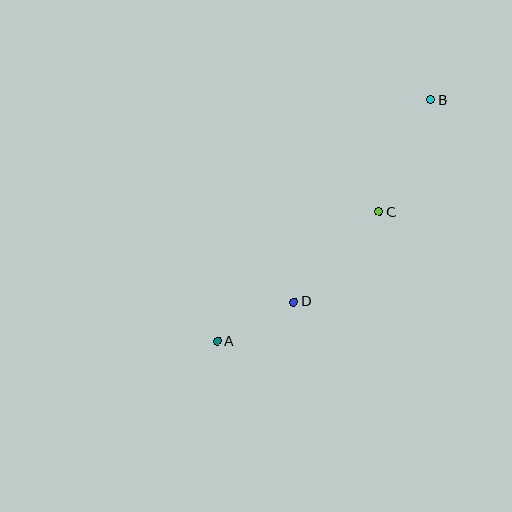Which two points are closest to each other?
Points A and D are closest to each other.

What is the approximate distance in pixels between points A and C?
The distance between A and C is approximately 207 pixels.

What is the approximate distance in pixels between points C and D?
The distance between C and D is approximately 124 pixels.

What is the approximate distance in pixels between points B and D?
The distance between B and D is approximately 244 pixels.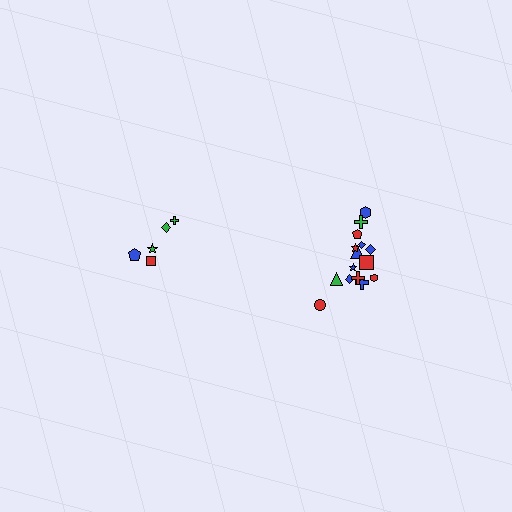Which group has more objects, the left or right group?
The right group.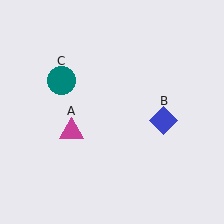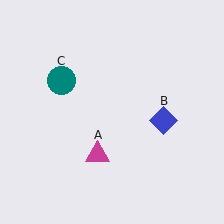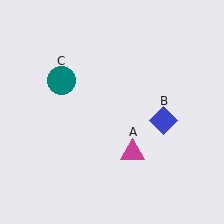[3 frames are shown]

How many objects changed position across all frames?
1 object changed position: magenta triangle (object A).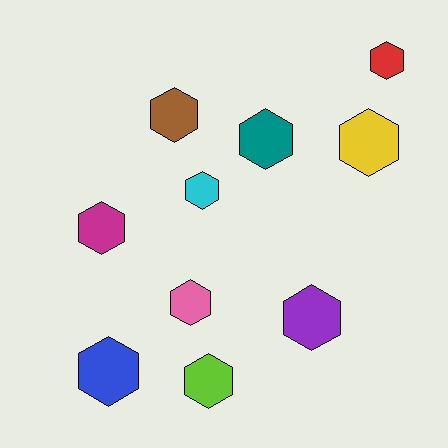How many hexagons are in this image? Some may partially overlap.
There are 10 hexagons.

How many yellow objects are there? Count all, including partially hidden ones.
There is 1 yellow object.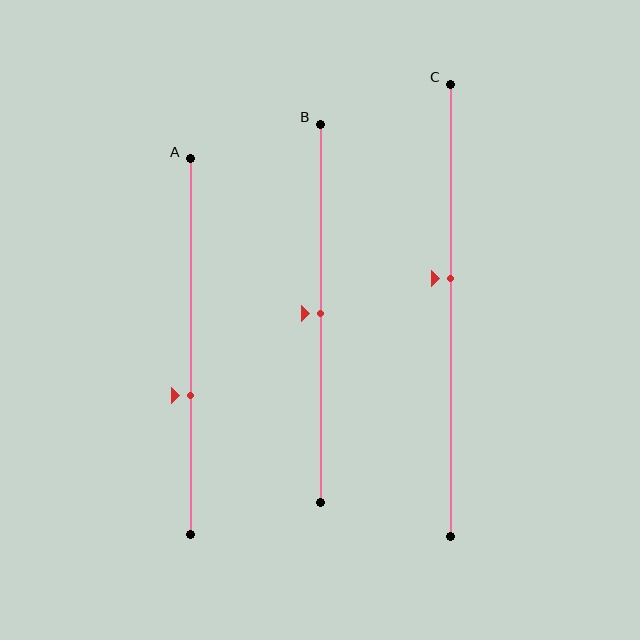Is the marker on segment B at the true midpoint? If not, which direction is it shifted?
Yes, the marker on segment B is at the true midpoint.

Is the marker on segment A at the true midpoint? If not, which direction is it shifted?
No, the marker on segment A is shifted downward by about 13% of the segment length.